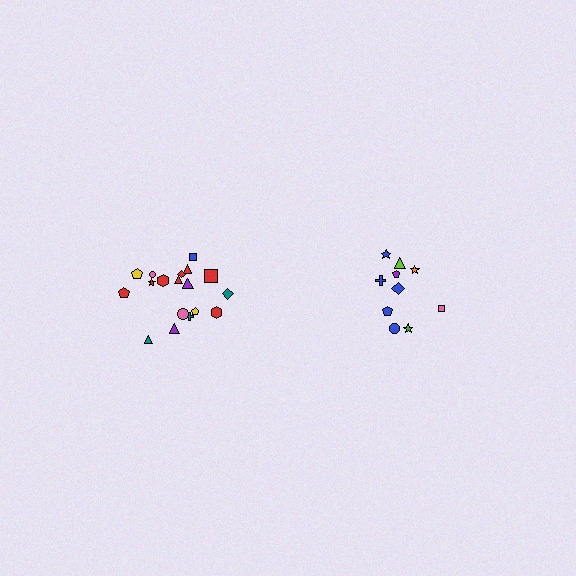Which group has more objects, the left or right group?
The left group.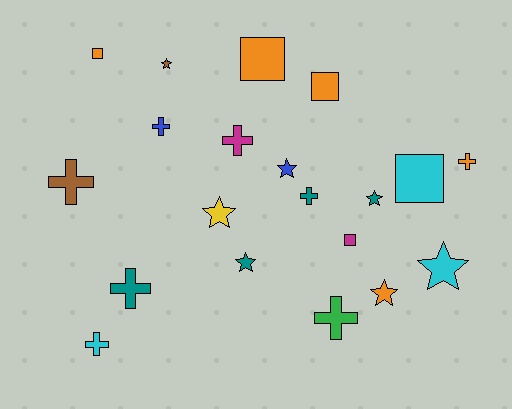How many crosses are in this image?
There are 8 crosses.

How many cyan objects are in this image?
There are 3 cyan objects.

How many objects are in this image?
There are 20 objects.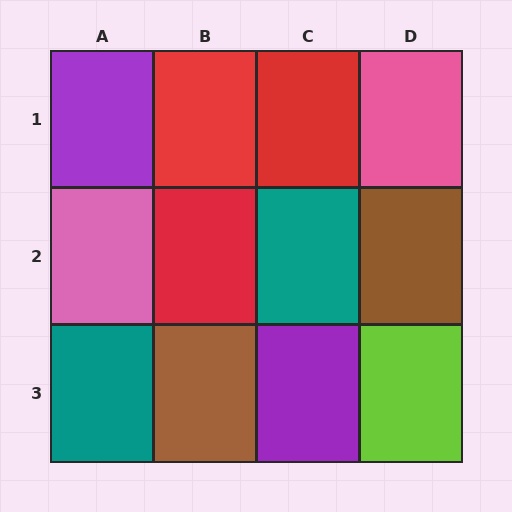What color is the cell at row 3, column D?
Lime.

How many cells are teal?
2 cells are teal.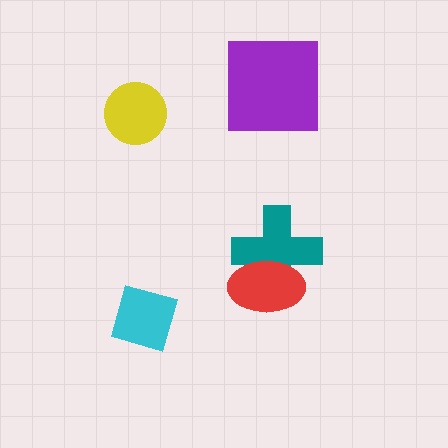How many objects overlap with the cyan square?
0 objects overlap with the cyan square.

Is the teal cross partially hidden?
Yes, it is partially covered by another shape.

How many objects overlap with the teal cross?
1 object overlaps with the teal cross.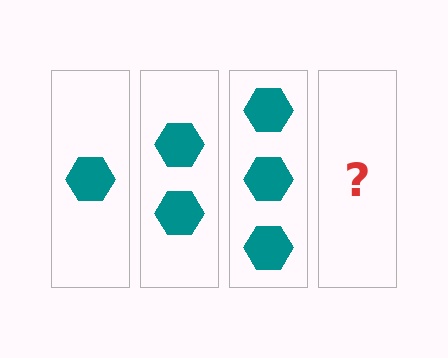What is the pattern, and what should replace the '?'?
The pattern is that each step adds one more hexagon. The '?' should be 4 hexagons.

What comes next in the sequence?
The next element should be 4 hexagons.